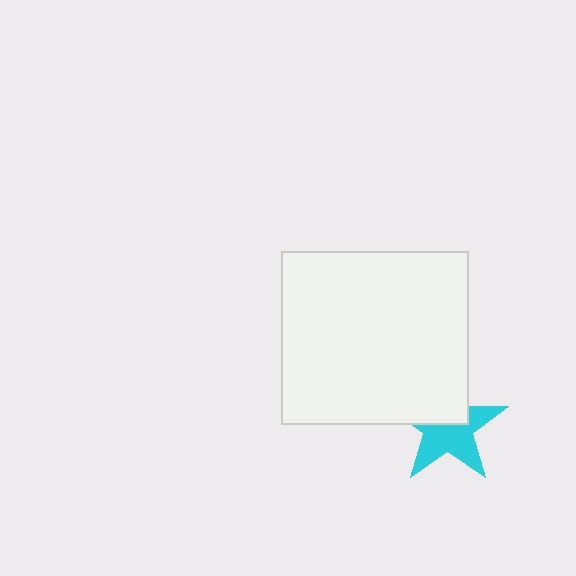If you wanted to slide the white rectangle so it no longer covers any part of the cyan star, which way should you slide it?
Slide it up — that is the most direct way to separate the two shapes.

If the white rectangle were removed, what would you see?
You would see the complete cyan star.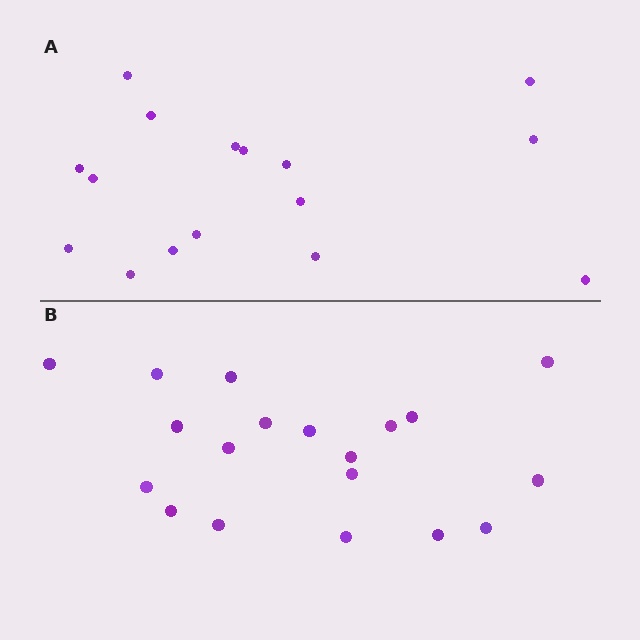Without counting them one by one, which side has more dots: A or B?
Region B (the bottom region) has more dots.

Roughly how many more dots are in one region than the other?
Region B has just a few more — roughly 2 or 3 more dots than region A.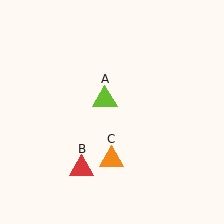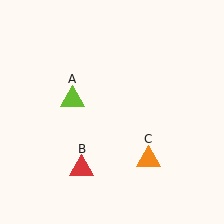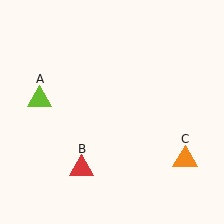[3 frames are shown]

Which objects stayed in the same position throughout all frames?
Red triangle (object B) remained stationary.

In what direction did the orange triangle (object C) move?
The orange triangle (object C) moved right.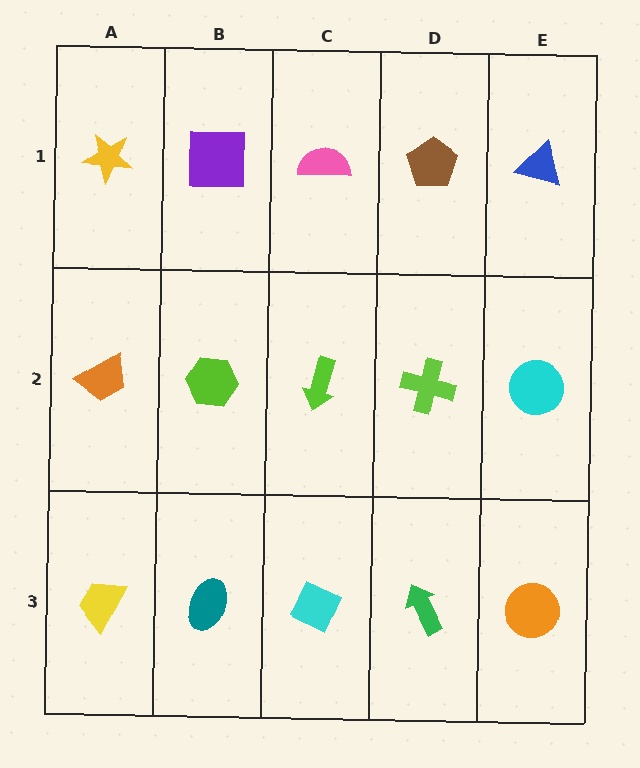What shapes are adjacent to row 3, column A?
An orange trapezoid (row 2, column A), a teal ellipse (row 3, column B).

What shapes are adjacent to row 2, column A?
A yellow star (row 1, column A), a yellow trapezoid (row 3, column A), a lime hexagon (row 2, column B).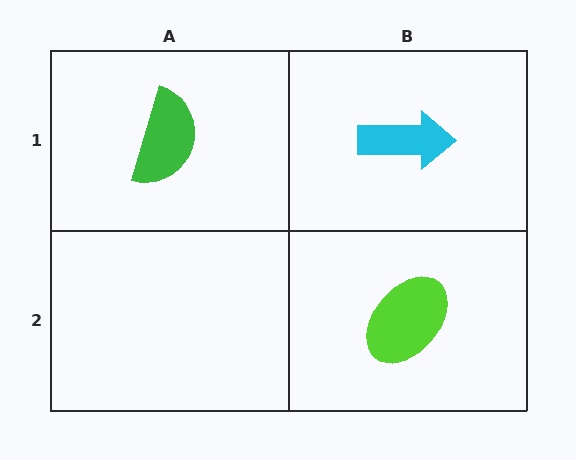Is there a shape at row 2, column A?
No, that cell is empty.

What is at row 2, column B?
A lime ellipse.